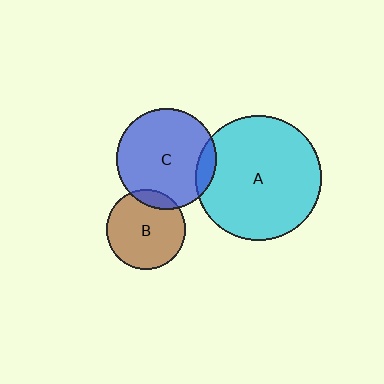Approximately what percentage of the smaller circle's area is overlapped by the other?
Approximately 10%.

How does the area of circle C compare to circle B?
Approximately 1.6 times.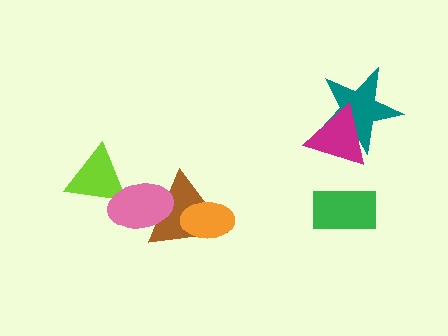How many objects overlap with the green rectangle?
0 objects overlap with the green rectangle.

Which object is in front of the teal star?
The magenta triangle is in front of the teal star.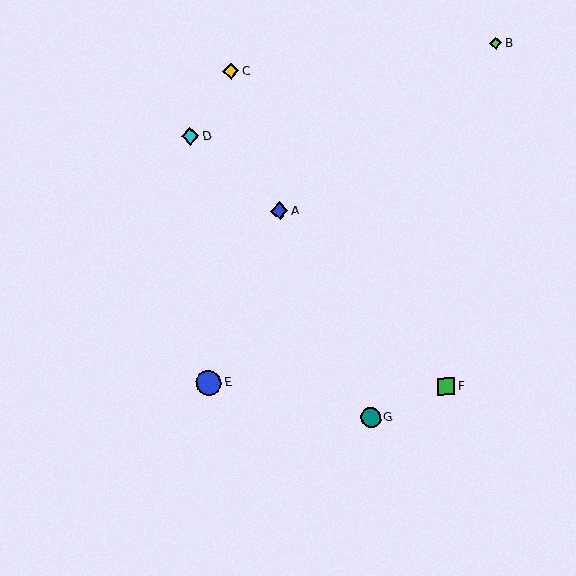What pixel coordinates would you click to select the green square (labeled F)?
Click at (446, 387) to select the green square F.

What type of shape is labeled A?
Shape A is a blue diamond.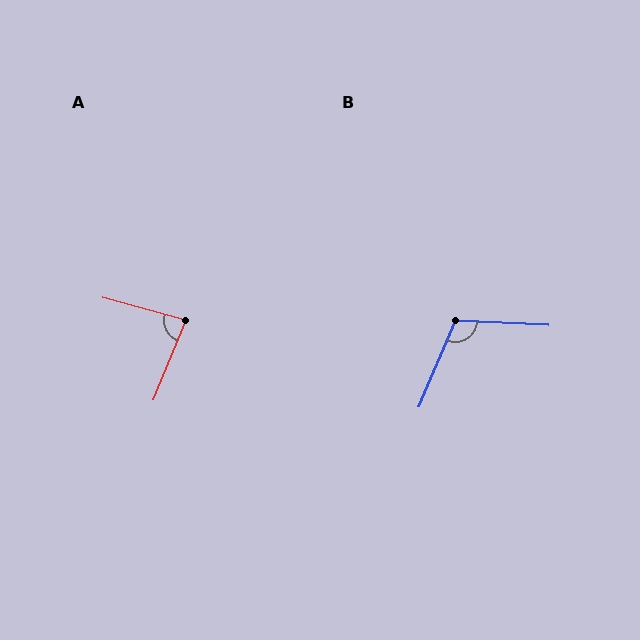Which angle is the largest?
B, at approximately 110 degrees.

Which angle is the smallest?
A, at approximately 83 degrees.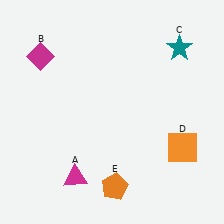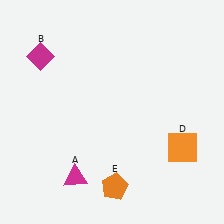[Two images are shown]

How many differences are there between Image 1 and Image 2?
There is 1 difference between the two images.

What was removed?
The teal star (C) was removed in Image 2.